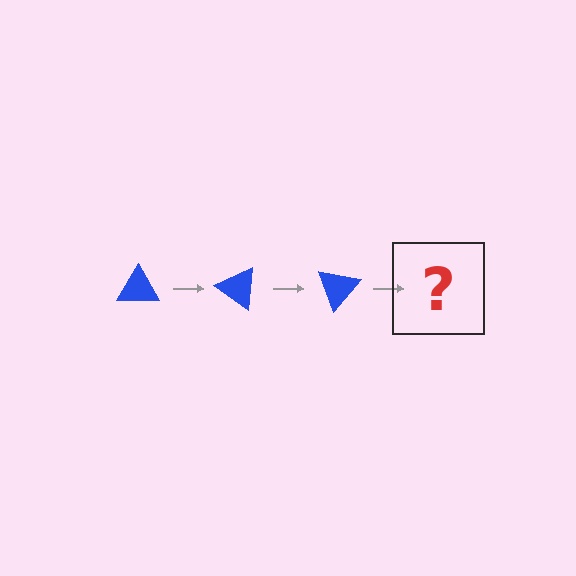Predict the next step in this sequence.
The next step is a blue triangle rotated 105 degrees.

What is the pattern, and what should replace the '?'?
The pattern is that the triangle rotates 35 degrees each step. The '?' should be a blue triangle rotated 105 degrees.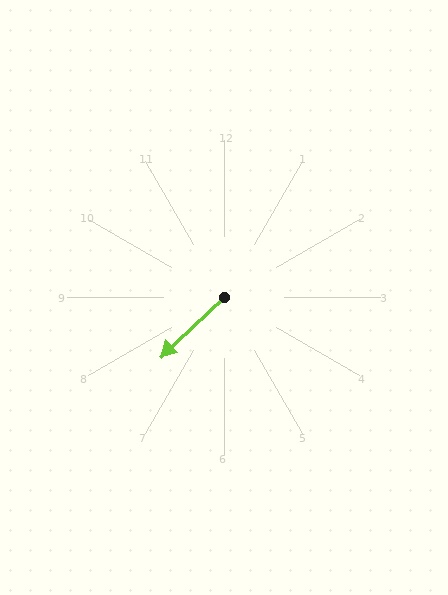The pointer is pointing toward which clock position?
Roughly 8 o'clock.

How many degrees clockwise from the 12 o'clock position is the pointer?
Approximately 227 degrees.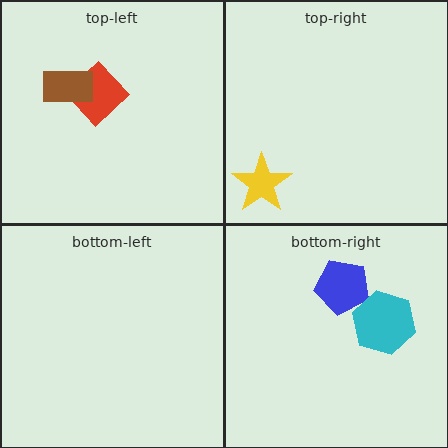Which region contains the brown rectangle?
The top-left region.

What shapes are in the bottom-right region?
The blue pentagon, the cyan hexagon.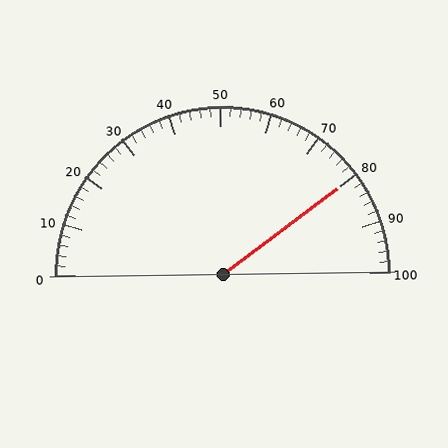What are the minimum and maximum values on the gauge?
The gauge ranges from 0 to 100.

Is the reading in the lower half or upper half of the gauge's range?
The reading is in the upper half of the range (0 to 100).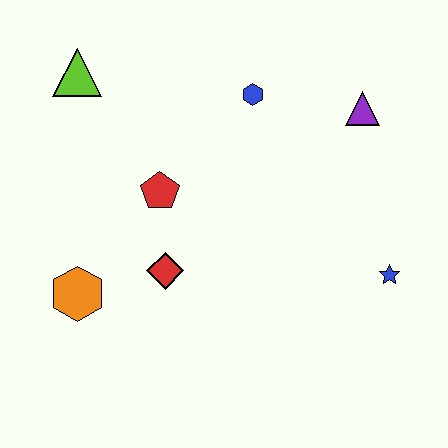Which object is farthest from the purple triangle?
The orange hexagon is farthest from the purple triangle.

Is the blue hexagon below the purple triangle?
No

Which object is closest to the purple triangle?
The blue hexagon is closest to the purple triangle.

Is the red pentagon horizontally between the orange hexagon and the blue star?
Yes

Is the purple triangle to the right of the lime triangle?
Yes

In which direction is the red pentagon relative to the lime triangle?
The red pentagon is below the lime triangle.